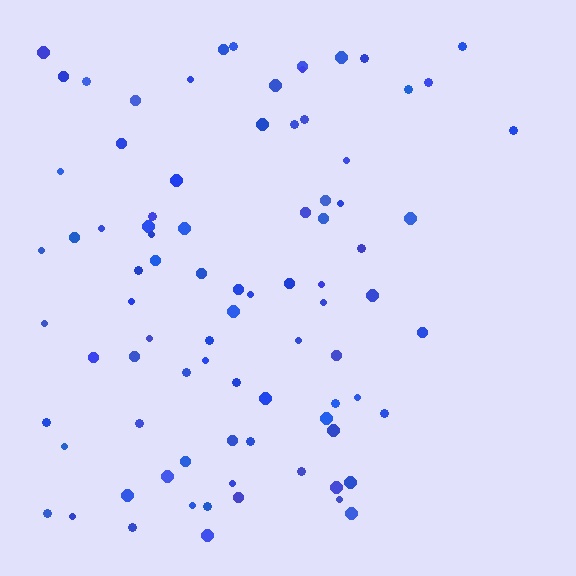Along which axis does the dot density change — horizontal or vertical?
Horizontal.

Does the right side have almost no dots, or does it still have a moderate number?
Still a moderate number, just noticeably fewer than the left.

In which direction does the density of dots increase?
From right to left, with the left side densest.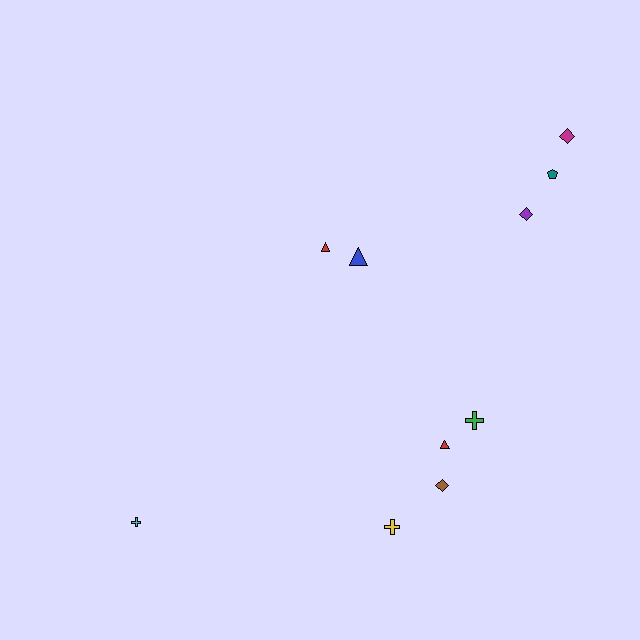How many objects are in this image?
There are 10 objects.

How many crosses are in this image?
There are 3 crosses.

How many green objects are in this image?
There is 1 green object.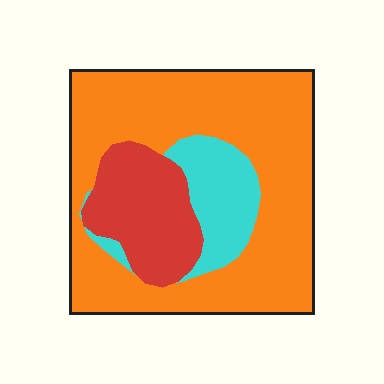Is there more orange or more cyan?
Orange.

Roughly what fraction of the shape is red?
Red covers roughly 20% of the shape.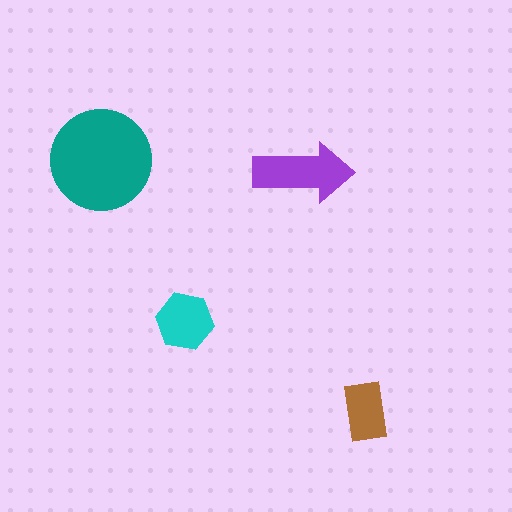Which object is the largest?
The teal circle.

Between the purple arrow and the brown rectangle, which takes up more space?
The purple arrow.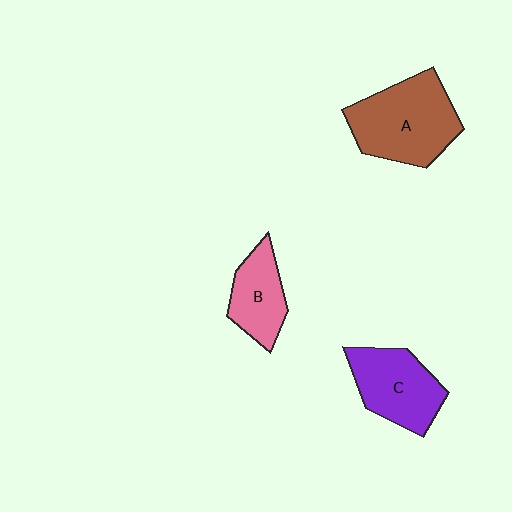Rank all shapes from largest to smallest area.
From largest to smallest: A (brown), C (purple), B (pink).